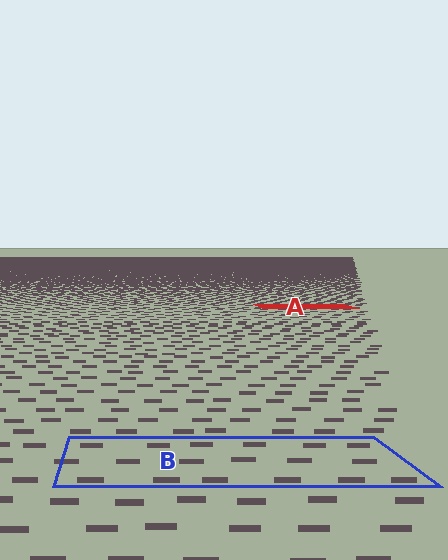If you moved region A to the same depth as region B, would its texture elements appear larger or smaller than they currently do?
They would appear larger. At a closer depth, the same texture elements are projected at a bigger on-screen size.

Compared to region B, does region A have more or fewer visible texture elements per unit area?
Region A has more texture elements per unit area — they are packed more densely because it is farther away.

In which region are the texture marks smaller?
The texture marks are smaller in region A, because it is farther away.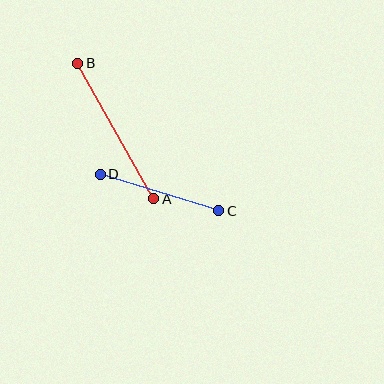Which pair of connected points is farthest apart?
Points A and B are farthest apart.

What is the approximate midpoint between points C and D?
The midpoint is at approximately (159, 193) pixels.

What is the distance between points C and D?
The distance is approximately 124 pixels.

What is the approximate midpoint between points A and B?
The midpoint is at approximately (116, 131) pixels.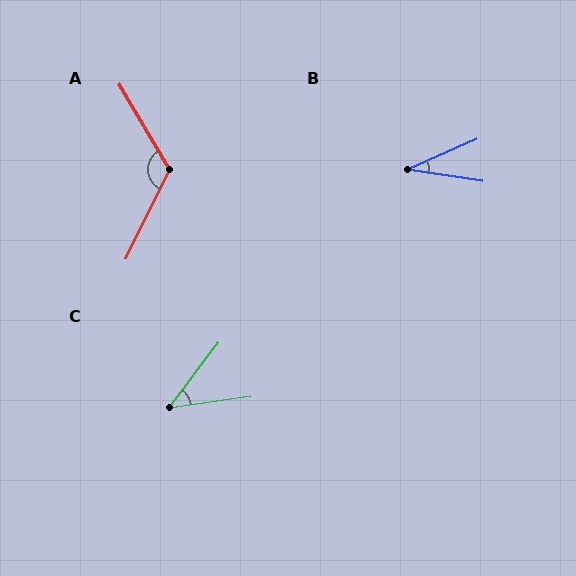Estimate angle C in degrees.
Approximately 45 degrees.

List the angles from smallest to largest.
B (32°), C (45°), A (124°).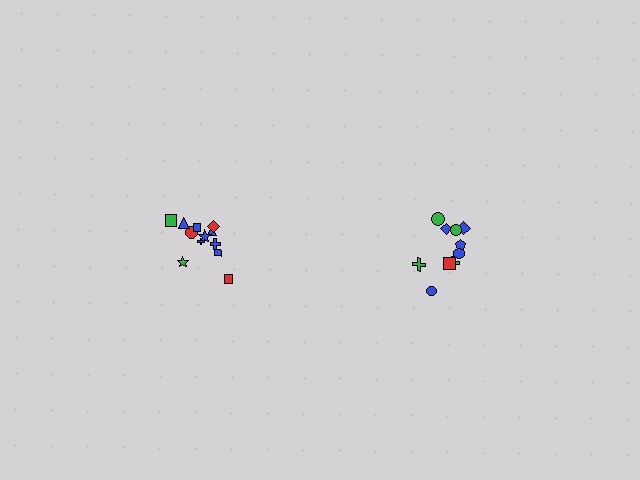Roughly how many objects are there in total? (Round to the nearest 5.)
Roughly 20 objects in total.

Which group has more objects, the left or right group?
The left group.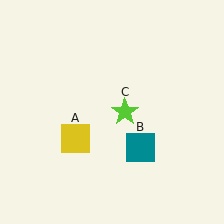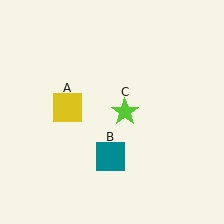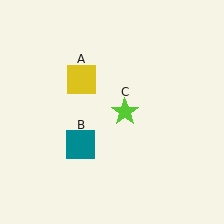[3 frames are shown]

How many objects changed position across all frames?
2 objects changed position: yellow square (object A), teal square (object B).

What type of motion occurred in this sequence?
The yellow square (object A), teal square (object B) rotated clockwise around the center of the scene.